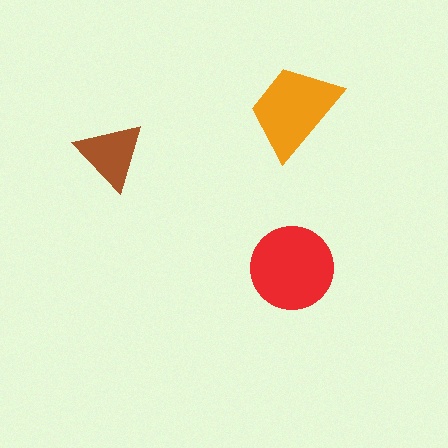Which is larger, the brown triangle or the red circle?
The red circle.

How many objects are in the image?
There are 3 objects in the image.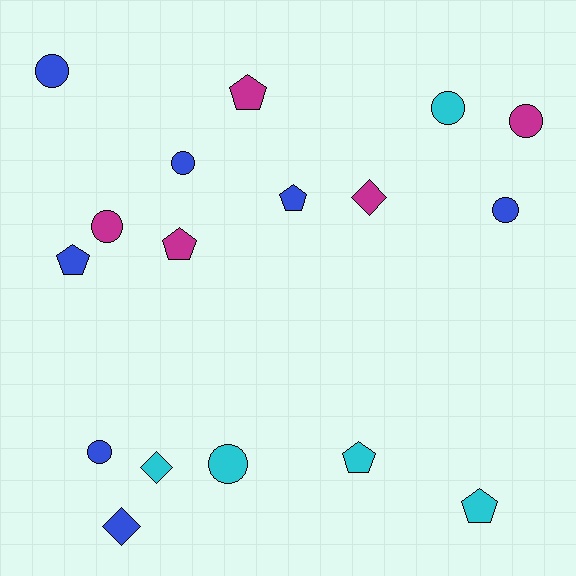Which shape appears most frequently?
Circle, with 8 objects.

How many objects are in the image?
There are 17 objects.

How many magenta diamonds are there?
There is 1 magenta diamond.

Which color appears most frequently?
Blue, with 7 objects.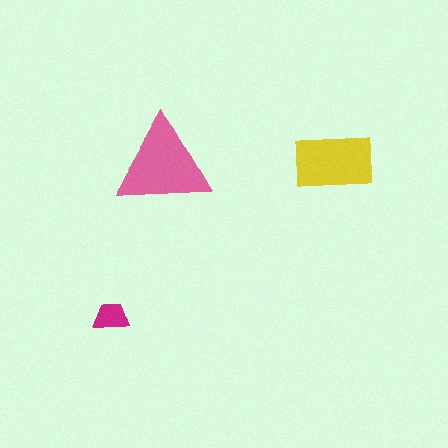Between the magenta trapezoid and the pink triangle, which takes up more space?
The pink triangle.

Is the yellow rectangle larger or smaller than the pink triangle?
Smaller.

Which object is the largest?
The pink triangle.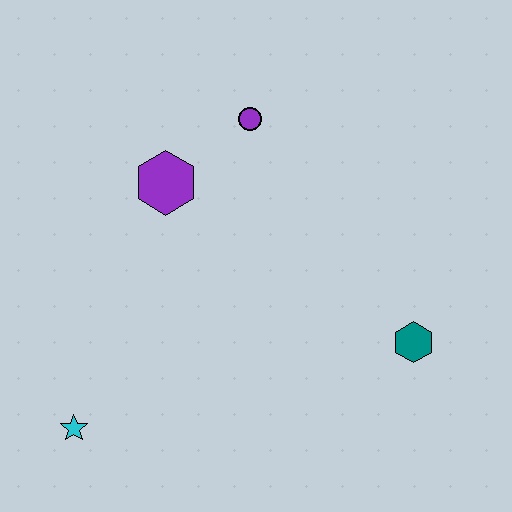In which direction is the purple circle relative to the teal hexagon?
The purple circle is above the teal hexagon.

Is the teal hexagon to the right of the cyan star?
Yes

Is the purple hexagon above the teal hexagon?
Yes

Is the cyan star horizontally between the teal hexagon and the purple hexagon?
No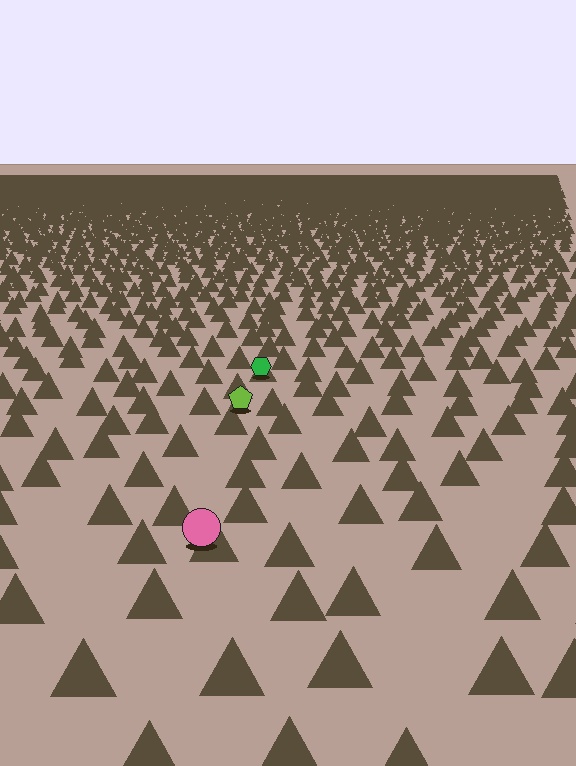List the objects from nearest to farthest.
From nearest to farthest: the pink circle, the lime pentagon, the green hexagon.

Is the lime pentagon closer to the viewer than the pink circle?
No. The pink circle is closer — you can tell from the texture gradient: the ground texture is coarser near it.